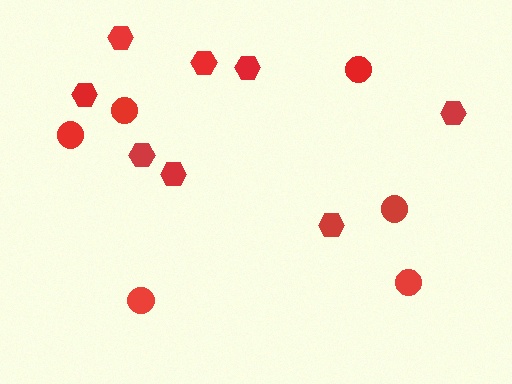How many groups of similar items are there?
There are 2 groups: one group of hexagons (8) and one group of circles (6).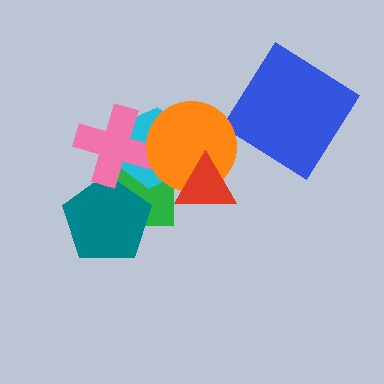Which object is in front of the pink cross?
The orange circle is in front of the pink cross.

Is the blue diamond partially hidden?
No, no other shape covers it.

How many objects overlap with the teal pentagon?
2 objects overlap with the teal pentagon.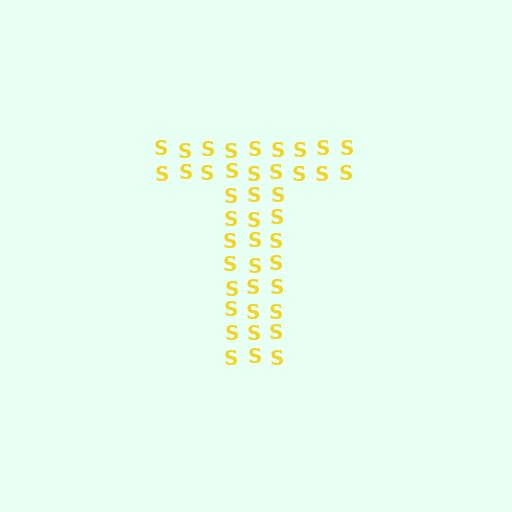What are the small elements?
The small elements are letter S's.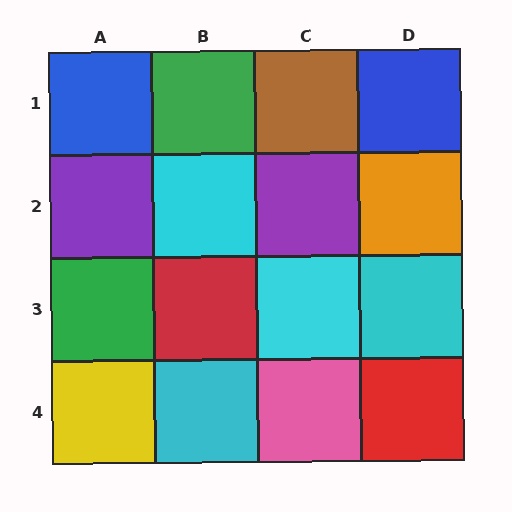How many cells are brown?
1 cell is brown.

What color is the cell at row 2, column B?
Cyan.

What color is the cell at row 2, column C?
Purple.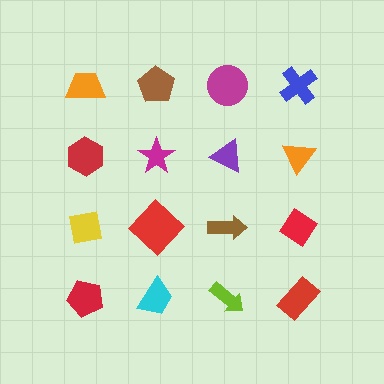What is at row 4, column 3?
A lime arrow.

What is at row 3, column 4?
A red diamond.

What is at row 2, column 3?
A purple triangle.